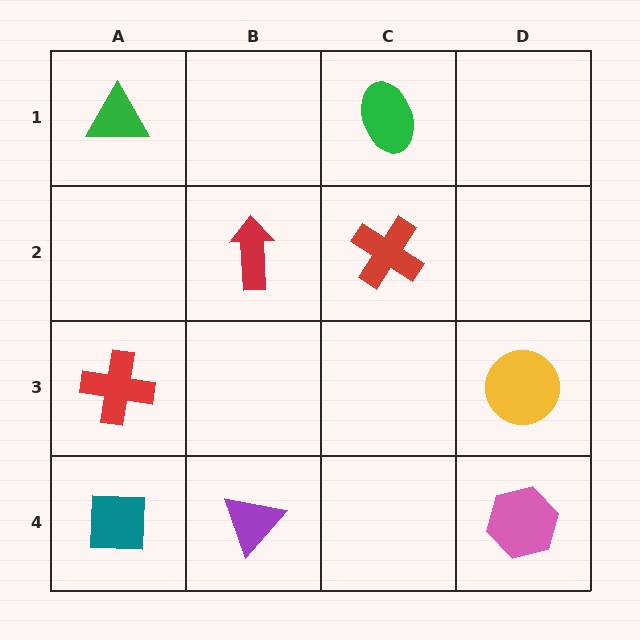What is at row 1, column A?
A green triangle.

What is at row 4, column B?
A purple triangle.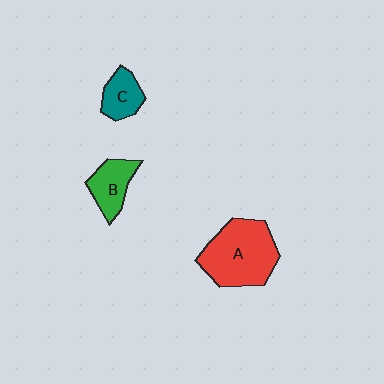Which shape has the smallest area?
Shape C (teal).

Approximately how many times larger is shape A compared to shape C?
Approximately 2.5 times.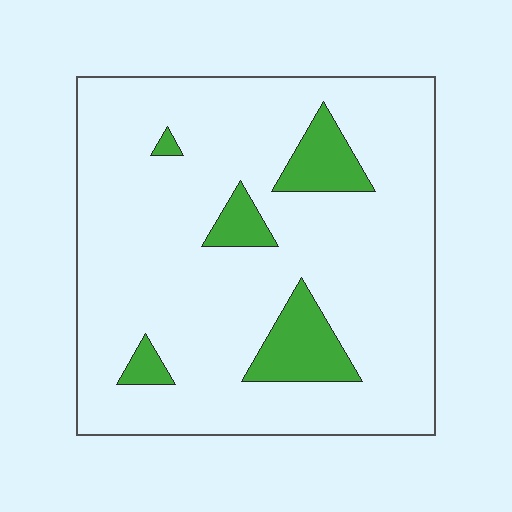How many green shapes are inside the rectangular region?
5.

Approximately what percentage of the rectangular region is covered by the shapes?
Approximately 10%.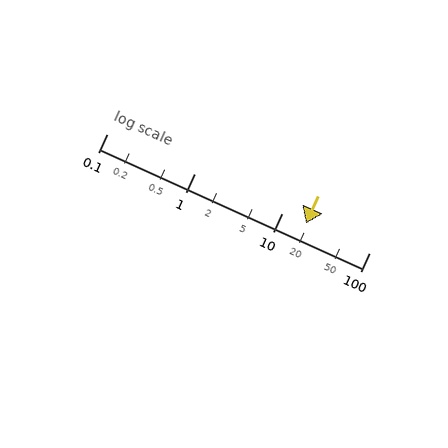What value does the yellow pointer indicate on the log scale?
The pointer indicates approximately 19.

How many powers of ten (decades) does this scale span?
The scale spans 3 decades, from 0.1 to 100.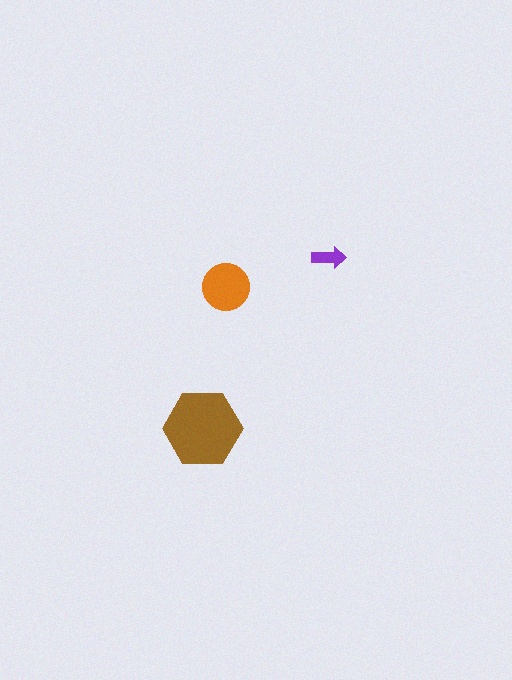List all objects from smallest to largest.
The purple arrow, the orange circle, the brown hexagon.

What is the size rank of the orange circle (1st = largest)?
2nd.